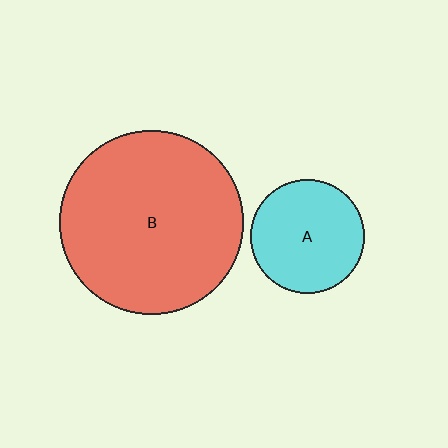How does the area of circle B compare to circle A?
Approximately 2.6 times.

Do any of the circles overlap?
No, none of the circles overlap.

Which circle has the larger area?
Circle B (red).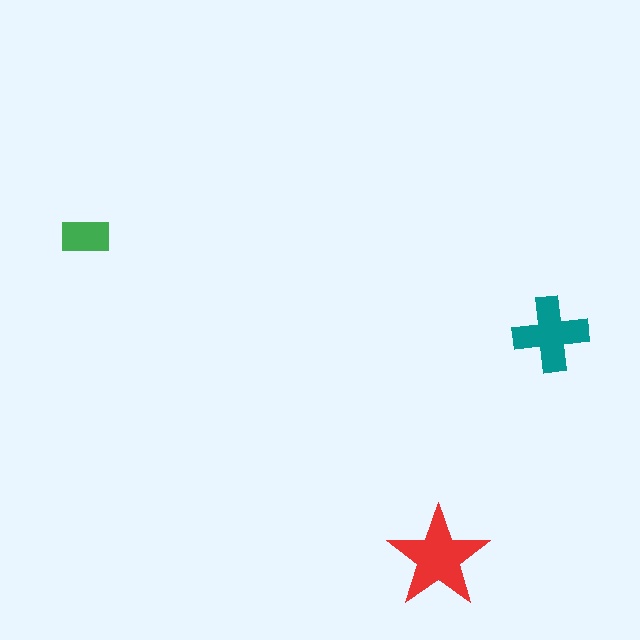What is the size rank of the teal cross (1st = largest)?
2nd.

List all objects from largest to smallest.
The red star, the teal cross, the green rectangle.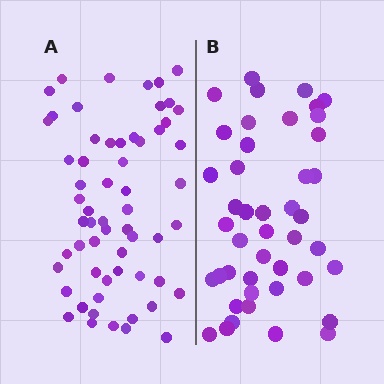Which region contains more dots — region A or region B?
Region A (the left region) has more dots.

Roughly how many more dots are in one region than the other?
Region A has approximately 15 more dots than region B.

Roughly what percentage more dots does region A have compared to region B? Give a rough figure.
About 35% more.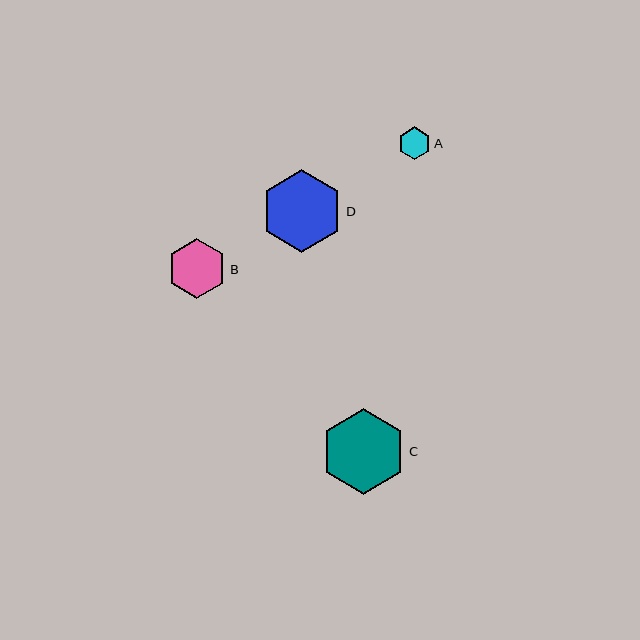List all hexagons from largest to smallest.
From largest to smallest: C, D, B, A.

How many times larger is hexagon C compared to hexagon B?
Hexagon C is approximately 1.4 times the size of hexagon B.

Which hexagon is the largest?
Hexagon C is the largest with a size of approximately 85 pixels.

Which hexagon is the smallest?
Hexagon A is the smallest with a size of approximately 33 pixels.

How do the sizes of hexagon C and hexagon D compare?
Hexagon C and hexagon D are approximately the same size.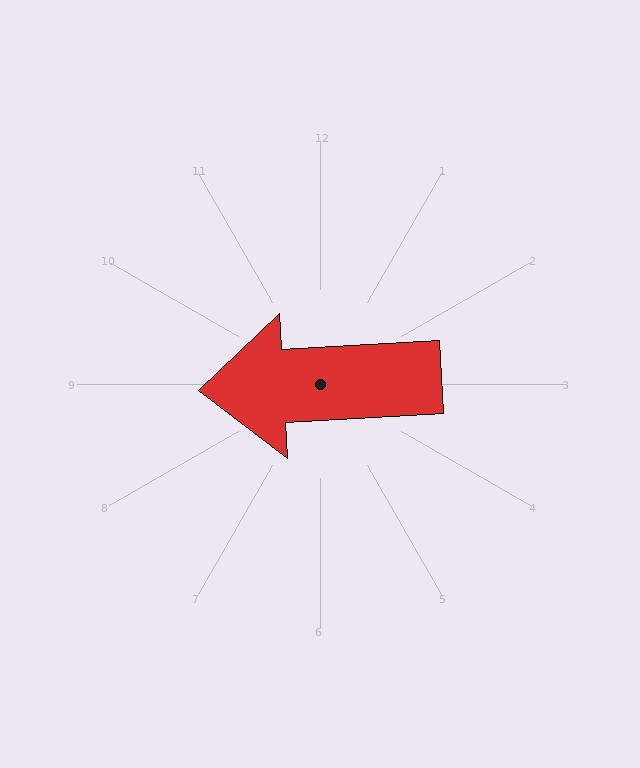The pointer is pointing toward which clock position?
Roughly 9 o'clock.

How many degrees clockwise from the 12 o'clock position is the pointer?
Approximately 267 degrees.